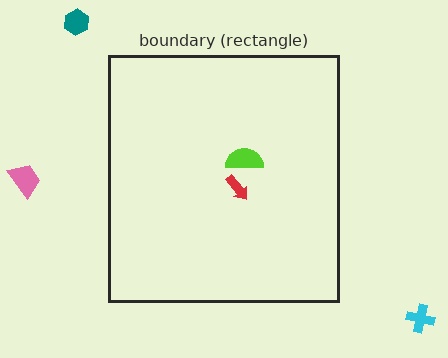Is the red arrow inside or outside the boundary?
Inside.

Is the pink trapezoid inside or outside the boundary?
Outside.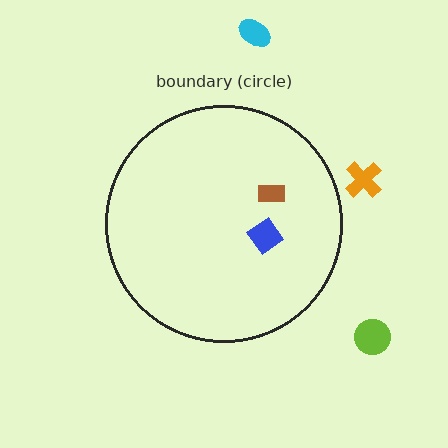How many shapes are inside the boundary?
2 inside, 3 outside.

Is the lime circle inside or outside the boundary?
Outside.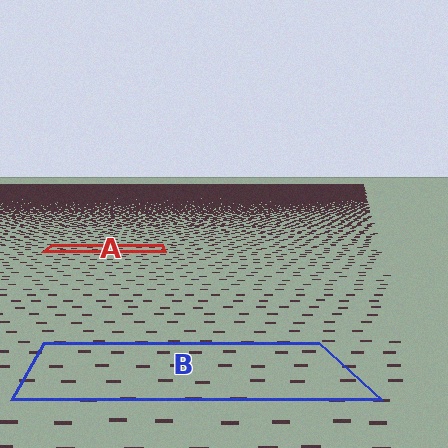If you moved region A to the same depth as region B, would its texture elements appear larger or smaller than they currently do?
They would appear larger. At a closer depth, the same texture elements are projected at a bigger on-screen size.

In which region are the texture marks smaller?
The texture marks are smaller in region A, because it is farther away.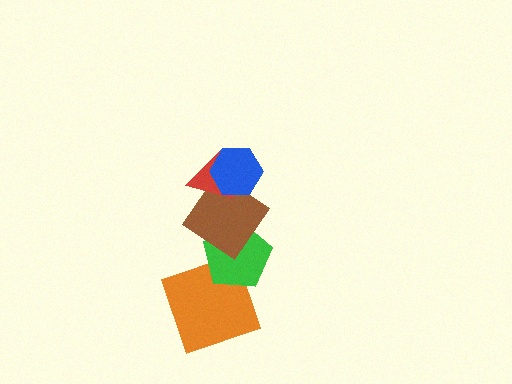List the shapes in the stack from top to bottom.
From top to bottom: the blue hexagon, the red triangle, the brown diamond, the green pentagon, the orange square.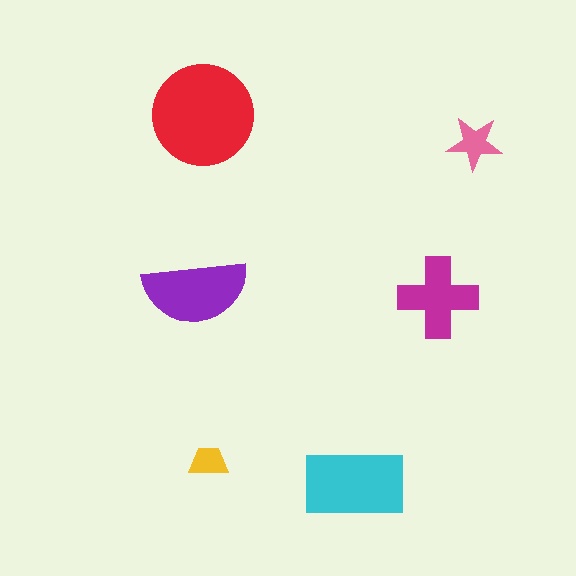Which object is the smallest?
The yellow trapezoid.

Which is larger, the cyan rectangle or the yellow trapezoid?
The cyan rectangle.